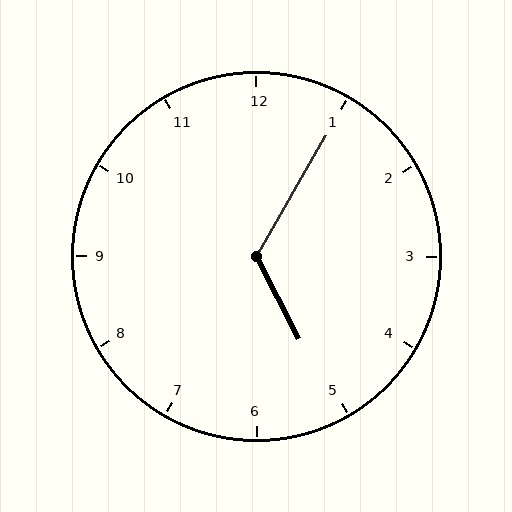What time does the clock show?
5:05.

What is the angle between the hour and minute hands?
Approximately 122 degrees.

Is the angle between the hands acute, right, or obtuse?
It is obtuse.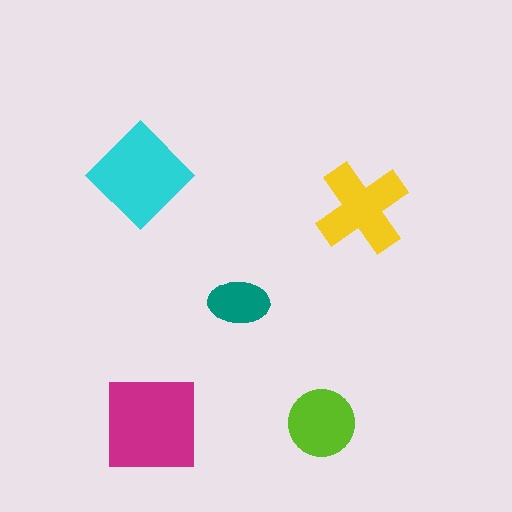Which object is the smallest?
The teal ellipse.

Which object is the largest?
The magenta square.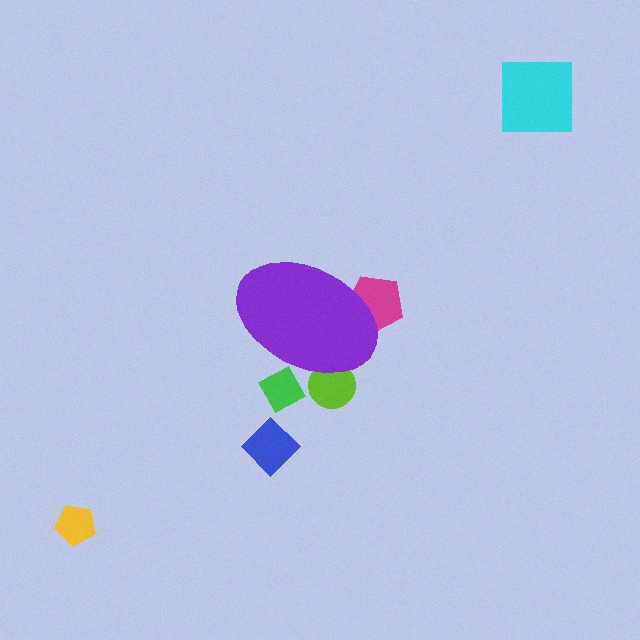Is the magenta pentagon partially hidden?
Yes, the magenta pentagon is partially hidden behind the purple ellipse.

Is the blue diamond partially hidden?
No, the blue diamond is fully visible.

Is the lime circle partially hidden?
Yes, the lime circle is partially hidden behind the purple ellipse.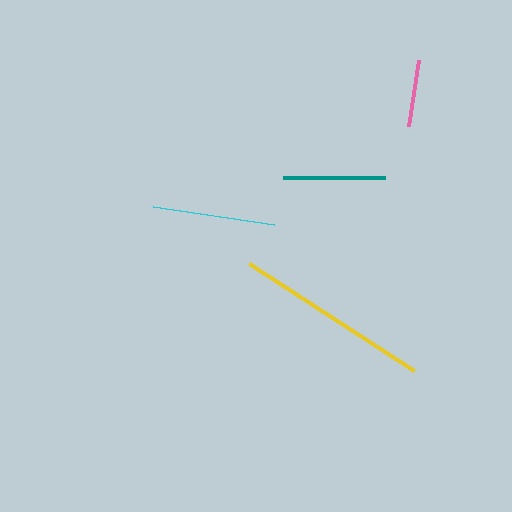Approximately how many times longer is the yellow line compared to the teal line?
The yellow line is approximately 1.9 times the length of the teal line.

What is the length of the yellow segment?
The yellow segment is approximately 197 pixels long.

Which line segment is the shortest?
The pink line is the shortest at approximately 66 pixels.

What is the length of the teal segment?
The teal segment is approximately 102 pixels long.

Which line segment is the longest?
The yellow line is the longest at approximately 197 pixels.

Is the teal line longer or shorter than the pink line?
The teal line is longer than the pink line.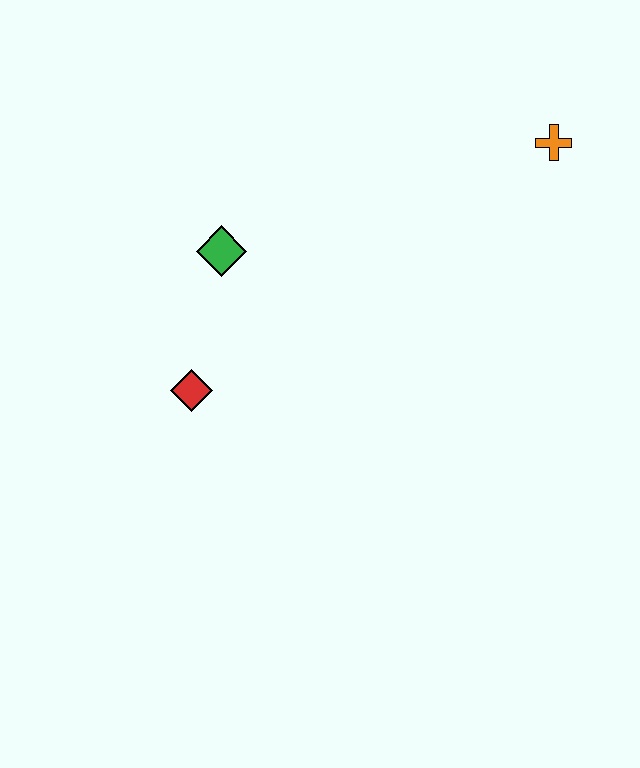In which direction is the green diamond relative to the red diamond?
The green diamond is above the red diamond.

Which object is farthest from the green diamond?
The orange cross is farthest from the green diamond.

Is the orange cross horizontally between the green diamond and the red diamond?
No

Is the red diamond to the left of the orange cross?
Yes